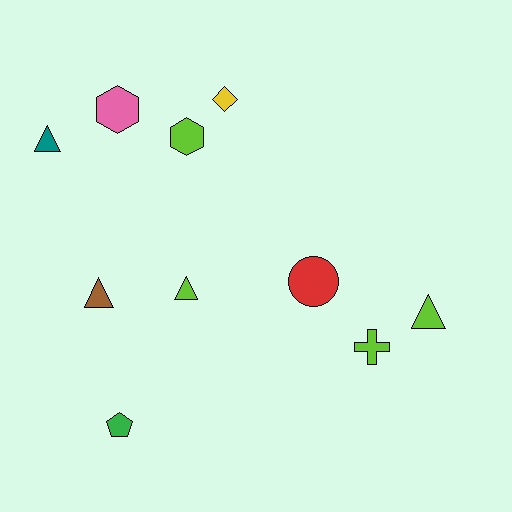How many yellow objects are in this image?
There is 1 yellow object.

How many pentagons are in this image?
There is 1 pentagon.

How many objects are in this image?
There are 10 objects.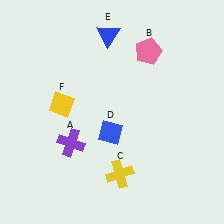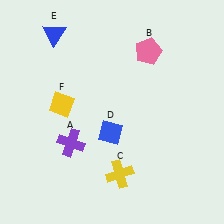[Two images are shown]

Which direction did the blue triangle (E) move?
The blue triangle (E) moved left.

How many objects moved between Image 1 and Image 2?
1 object moved between the two images.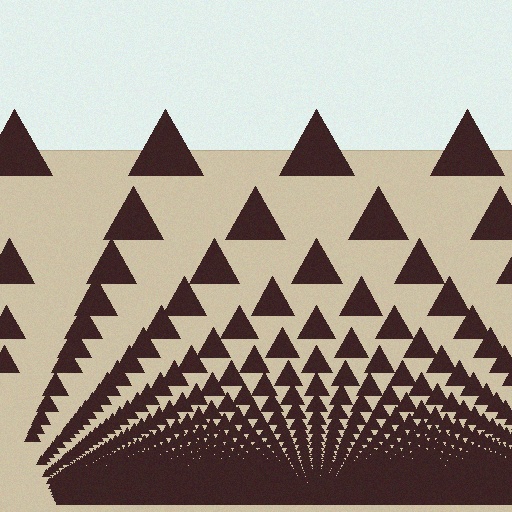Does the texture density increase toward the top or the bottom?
Density increases toward the bottom.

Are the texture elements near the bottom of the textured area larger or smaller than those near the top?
Smaller. The gradient is inverted — elements near the bottom are smaller and denser.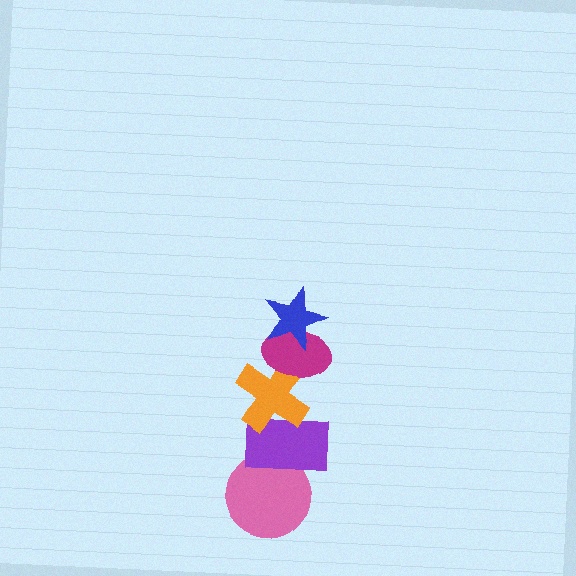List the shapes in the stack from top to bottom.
From top to bottom: the blue star, the magenta ellipse, the orange cross, the purple rectangle, the pink circle.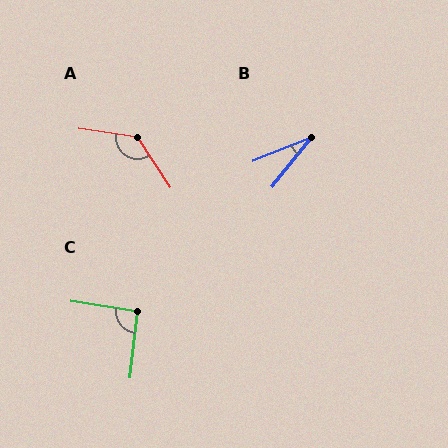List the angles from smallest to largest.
B (29°), C (92°), A (131°).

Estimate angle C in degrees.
Approximately 92 degrees.